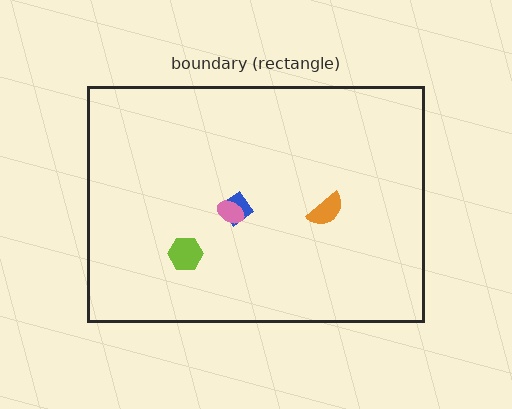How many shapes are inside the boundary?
4 inside, 0 outside.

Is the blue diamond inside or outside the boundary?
Inside.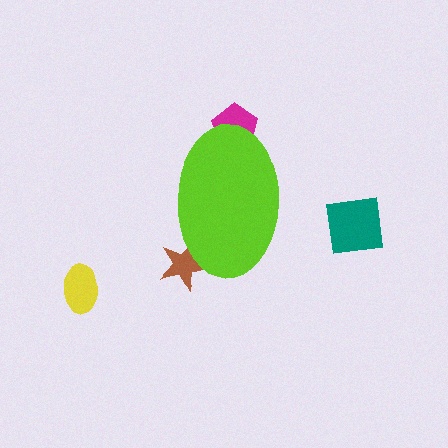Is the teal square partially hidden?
No, the teal square is fully visible.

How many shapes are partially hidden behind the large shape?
2 shapes are partially hidden.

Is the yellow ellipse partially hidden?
No, the yellow ellipse is fully visible.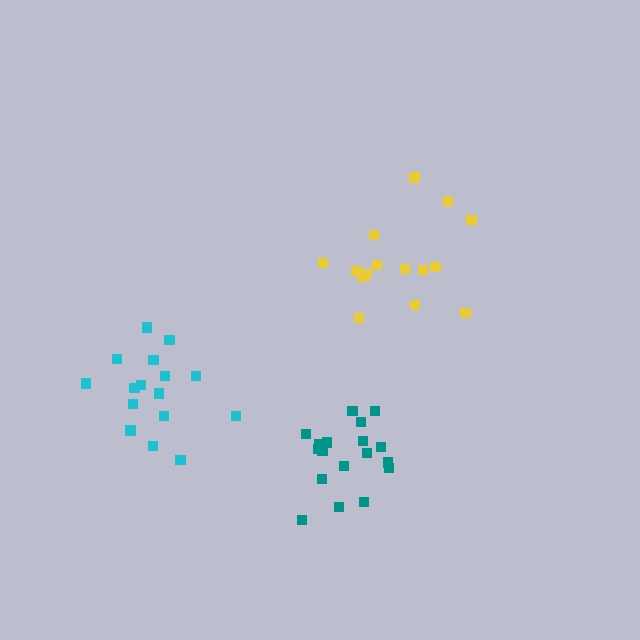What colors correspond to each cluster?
The clusters are colored: teal, yellow, cyan.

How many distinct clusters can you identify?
There are 3 distinct clusters.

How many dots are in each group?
Group 1: 18 dots, Group 2: 15 dots, Group 3: 16 dots (49 total).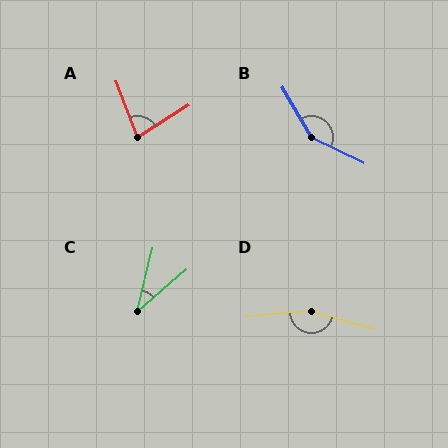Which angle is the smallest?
C, at approximately 36 degrees.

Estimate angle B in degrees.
Approximately 147 degrees.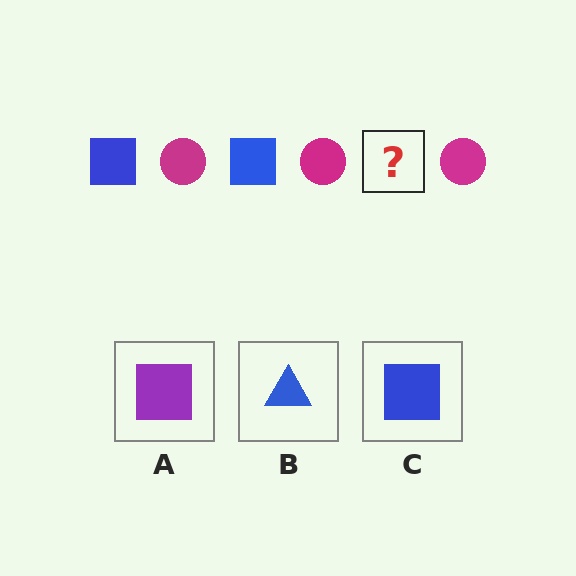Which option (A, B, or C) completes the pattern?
C.